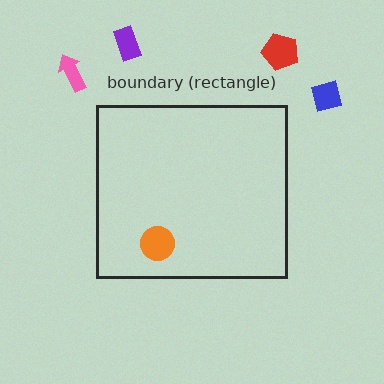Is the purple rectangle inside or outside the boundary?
Outside.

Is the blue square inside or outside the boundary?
Outside.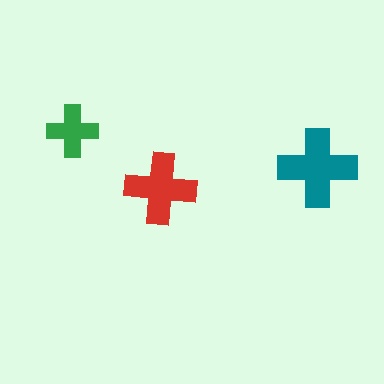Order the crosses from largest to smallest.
the teal one, the red one, the green one.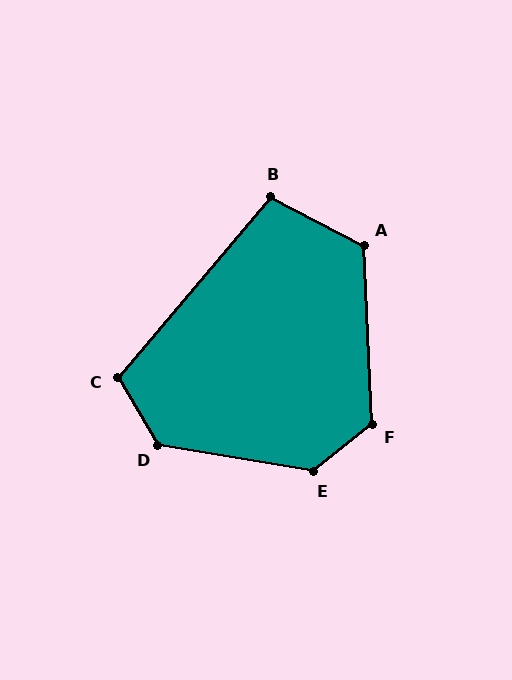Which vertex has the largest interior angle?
E, at approximately 132 degrees.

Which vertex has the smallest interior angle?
B, at approximately 103 degrees.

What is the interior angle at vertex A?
Approximately 120 degrees (obtuse).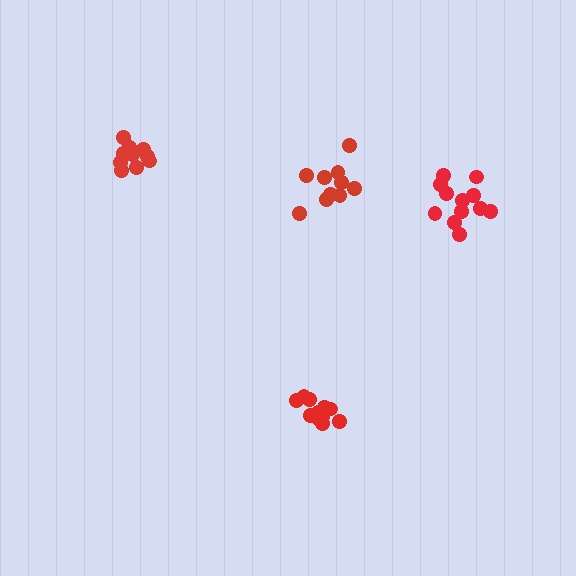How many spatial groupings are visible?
There are 4 spatial groupings.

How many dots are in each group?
Group 1: 12 dots, Group 2: 10 dots, Group 3: 11 dots, Group 4: 10 dots (43 total).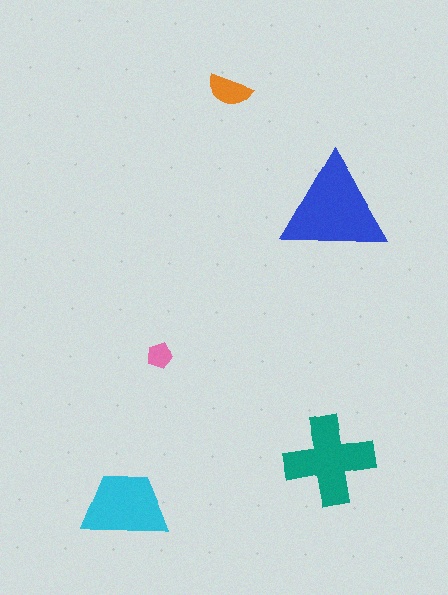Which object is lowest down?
The cyan trapezoid is bottommost.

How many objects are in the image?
There are 5 objects in the image.